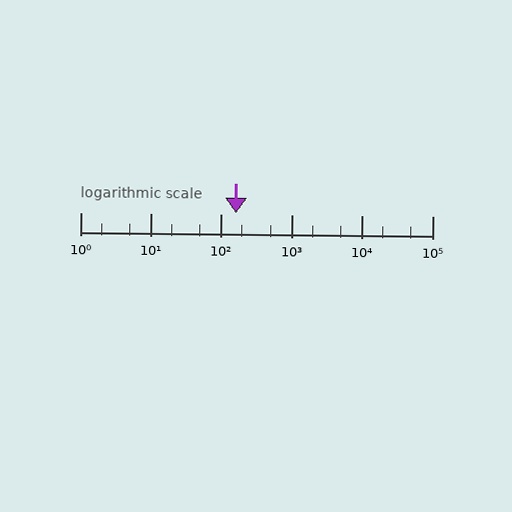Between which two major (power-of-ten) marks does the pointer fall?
The pointer is between 100 and 1000.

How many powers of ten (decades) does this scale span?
The scale spans 5 decades, from 1 to 100000.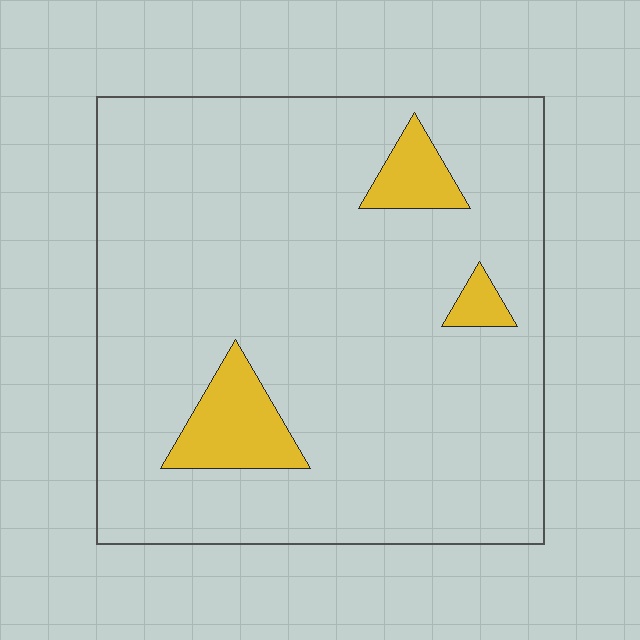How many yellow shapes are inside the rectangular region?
3.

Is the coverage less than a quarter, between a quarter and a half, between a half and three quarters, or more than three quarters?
Less than a quarter.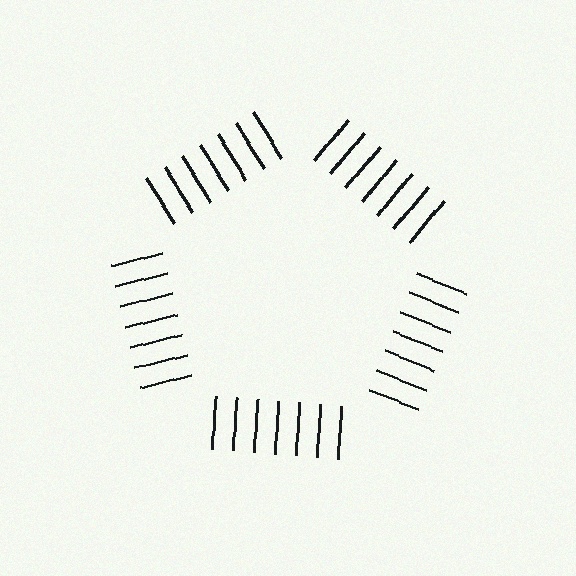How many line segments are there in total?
35 — 7 along each of the 5 edges.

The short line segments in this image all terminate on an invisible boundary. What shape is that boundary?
An illusory pentagon — the line segments terminate on its edges but no continuous stroke is drawn.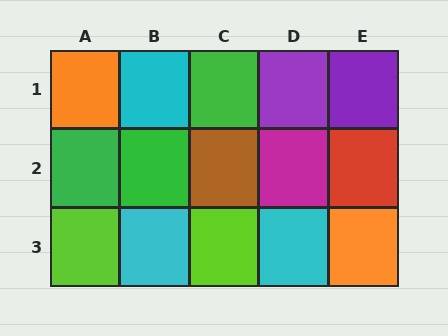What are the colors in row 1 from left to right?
Orange, cyan, green, purple, purple.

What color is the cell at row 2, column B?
Green.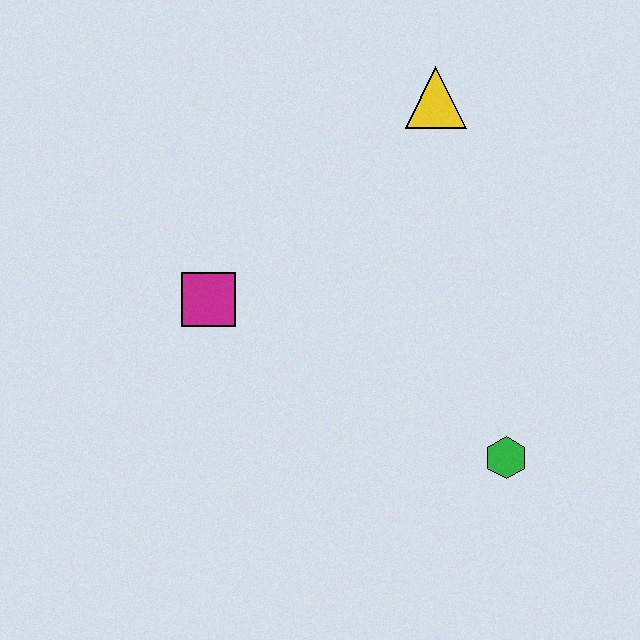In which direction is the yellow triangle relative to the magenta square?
The yellow triangle is to the right of the magenta square.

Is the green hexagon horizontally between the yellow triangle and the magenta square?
No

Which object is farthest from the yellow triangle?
The green hexagon is farthest from the yellow triangle.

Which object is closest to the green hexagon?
The magenta square is closest to the green hexagon.